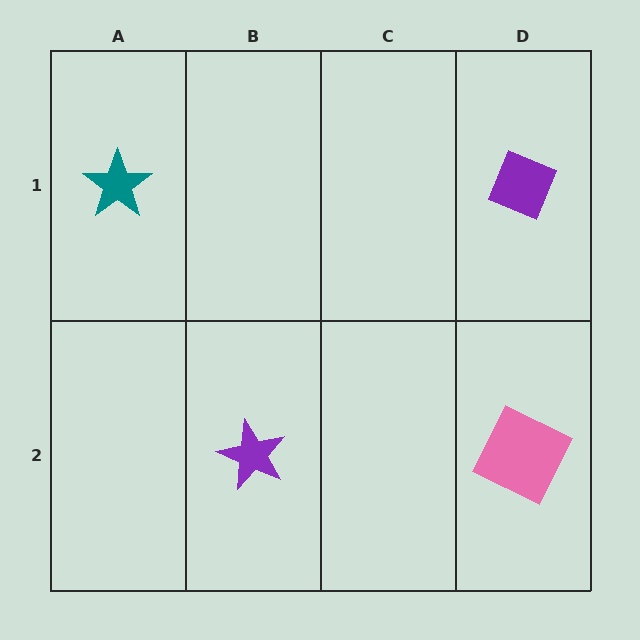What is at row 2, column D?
A pink square.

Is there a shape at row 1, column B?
No, that cell is empty.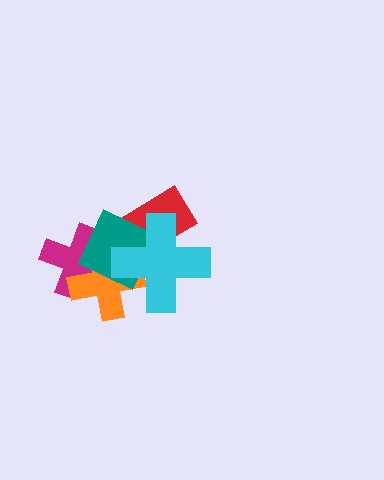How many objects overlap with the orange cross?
3 objects overlap with the orange cross.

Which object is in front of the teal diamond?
The cyan cross is in front of the teal diamond.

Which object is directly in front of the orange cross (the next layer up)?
The teal diamond is directly in front of the orange cross.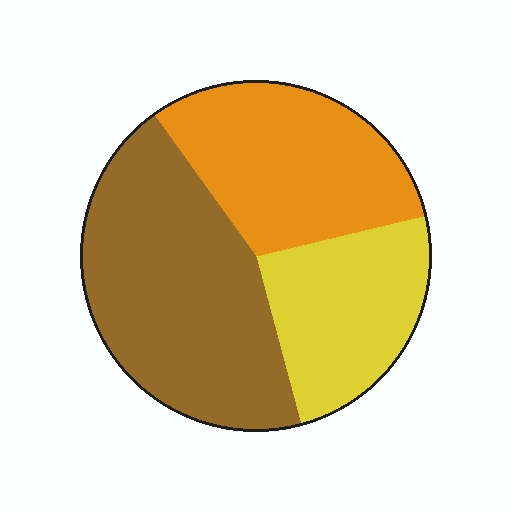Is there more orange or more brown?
Brown.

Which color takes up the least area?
Yellow, at roughly 25%.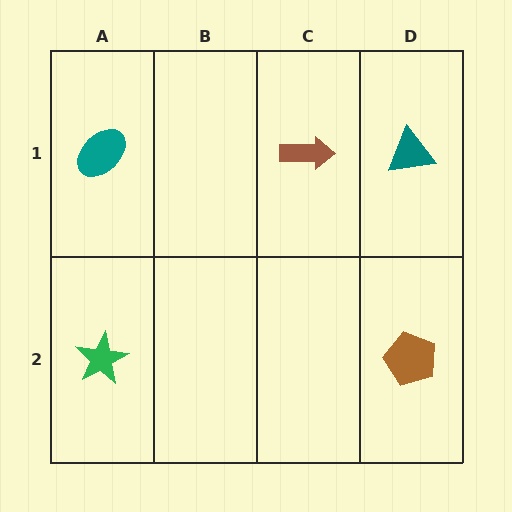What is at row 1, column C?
A brown arrow.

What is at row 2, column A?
A green star.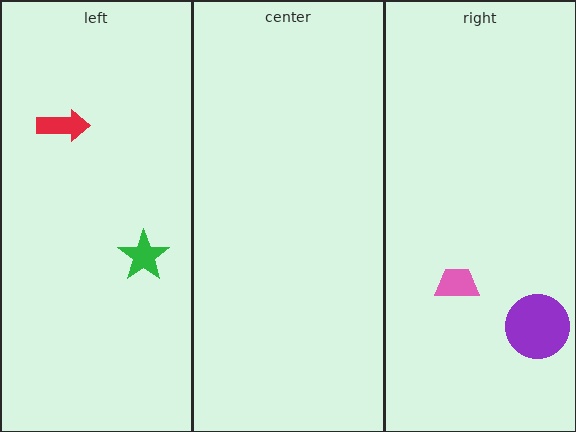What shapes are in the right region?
The purple circle, the pink trapezoid.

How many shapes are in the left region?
2.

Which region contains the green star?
The left region.